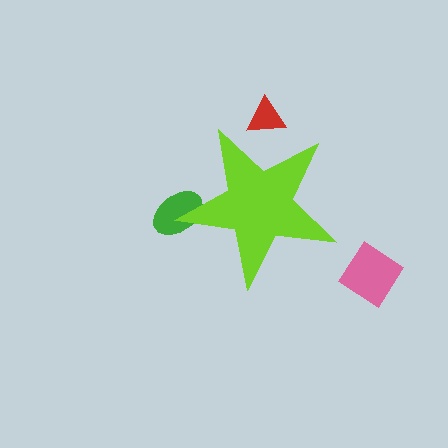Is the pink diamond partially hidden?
No, the pink diamond is fully visible.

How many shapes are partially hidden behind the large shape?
2 shapes are partially hidden.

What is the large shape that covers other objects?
A lime star.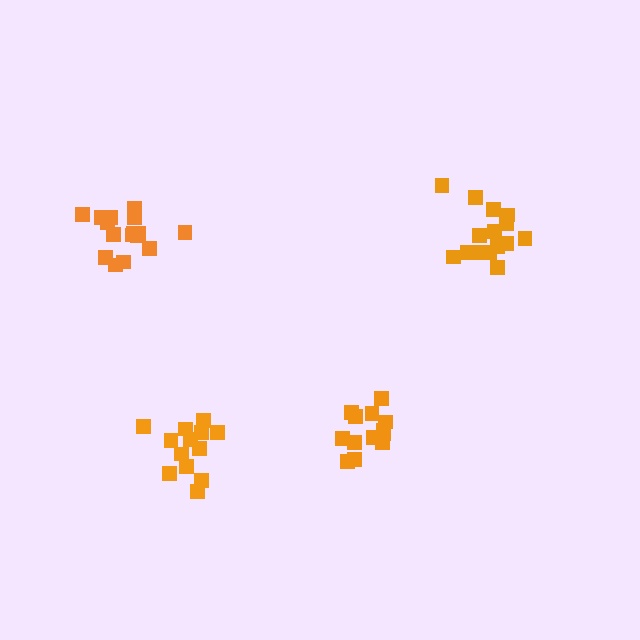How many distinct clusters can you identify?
There are 4 distinct clusters.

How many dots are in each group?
Group 1: 13 dots, Group 2: 15 dots, Group 3: 16 dots, Group 4: 13 dots (57 total).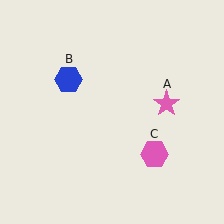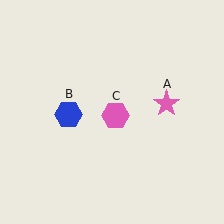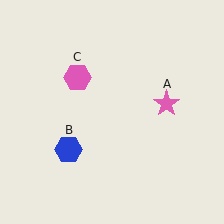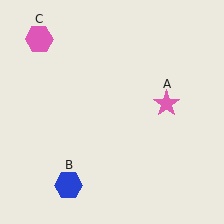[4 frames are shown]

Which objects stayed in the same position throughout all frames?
Pink star (object A) remained stationary.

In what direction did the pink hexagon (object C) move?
The pink hexagon (object C) moved up and to the left.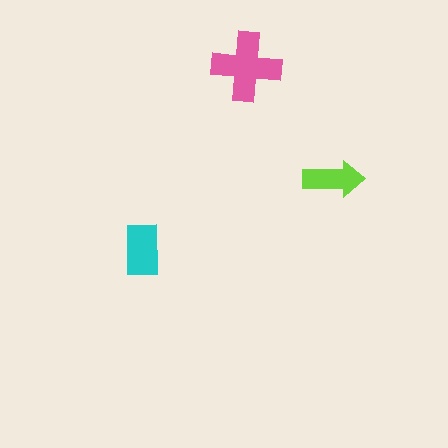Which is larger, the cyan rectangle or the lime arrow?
The cyan rectangle.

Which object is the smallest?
The lime arrow.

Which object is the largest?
The pink cross.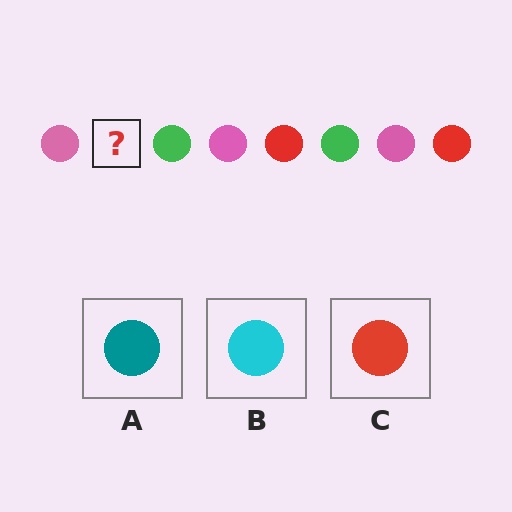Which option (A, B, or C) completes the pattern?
C.